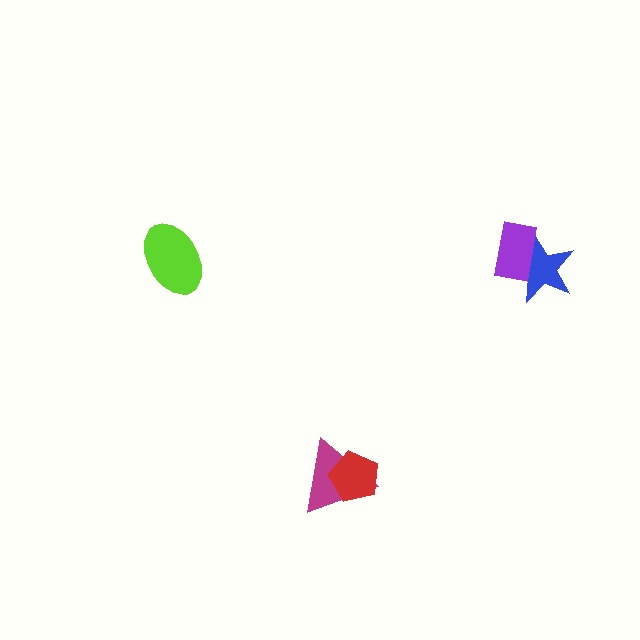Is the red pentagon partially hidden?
No, no other shape covers it.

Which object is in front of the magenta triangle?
The red pentagon is in front of the magenta triangle.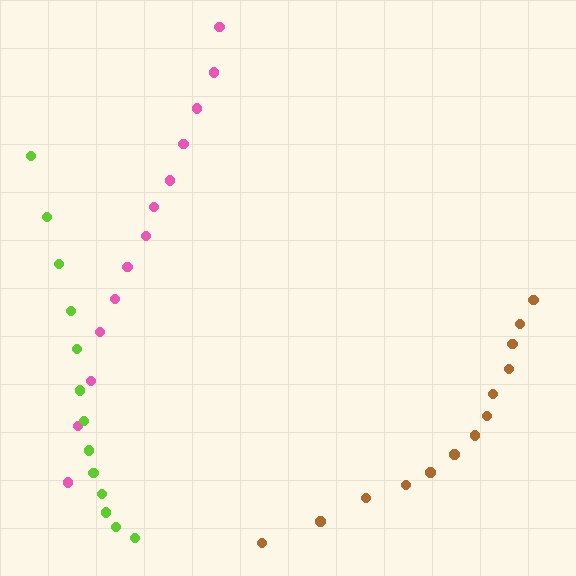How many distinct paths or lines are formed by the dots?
There are 3 distinct paths.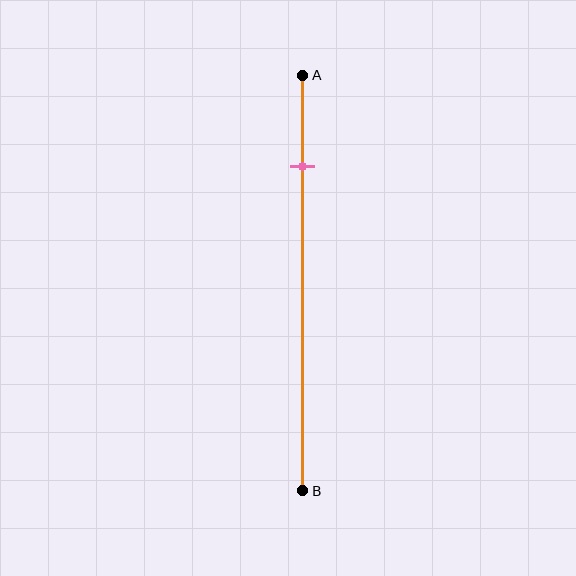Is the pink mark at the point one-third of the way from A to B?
No, the mark is at about 20% from A, not at the 33% one-third point.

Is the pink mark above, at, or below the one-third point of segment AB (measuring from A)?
The pink mark is above the one-third point of segment AB.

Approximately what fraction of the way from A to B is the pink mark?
The pink mark is approximately 20% of the way from A to B.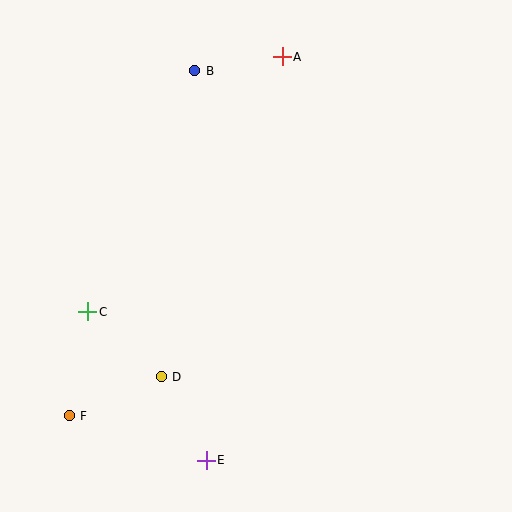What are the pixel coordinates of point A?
Point A is at (282, 57).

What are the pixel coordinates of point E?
Point E is at (206, 460).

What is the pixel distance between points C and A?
The distance between C and A is 321 pixels.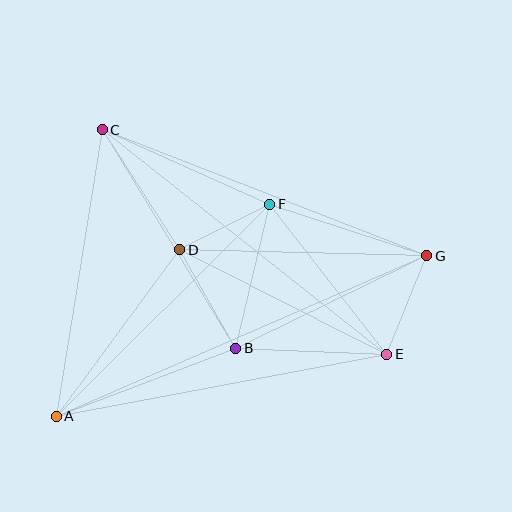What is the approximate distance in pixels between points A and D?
The distance between A and D is approximately 207 pixels.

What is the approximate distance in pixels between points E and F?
The distance between E and F is approximately 190 pixels.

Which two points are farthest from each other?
Points A and G are farthest from each other.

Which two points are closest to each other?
Points D and F are closest to each other.